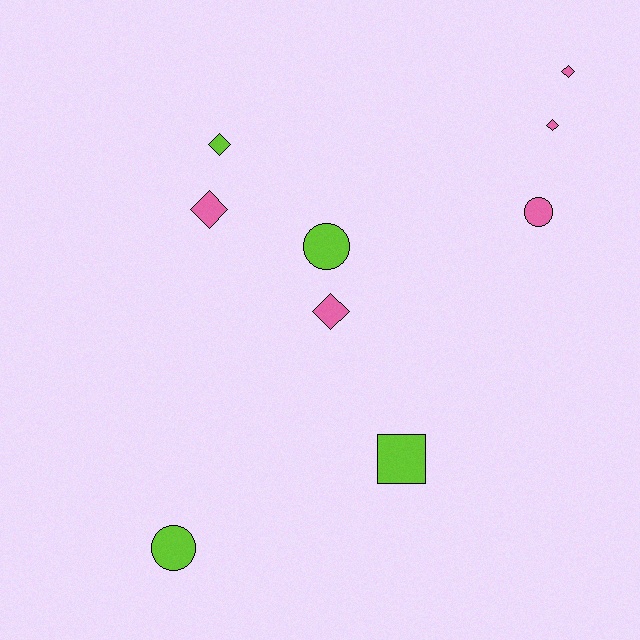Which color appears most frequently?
Pink, with 5 objects.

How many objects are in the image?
There are 9 objects.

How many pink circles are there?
There is 1 pink circle.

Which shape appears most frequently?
Diamond, with 5 objects.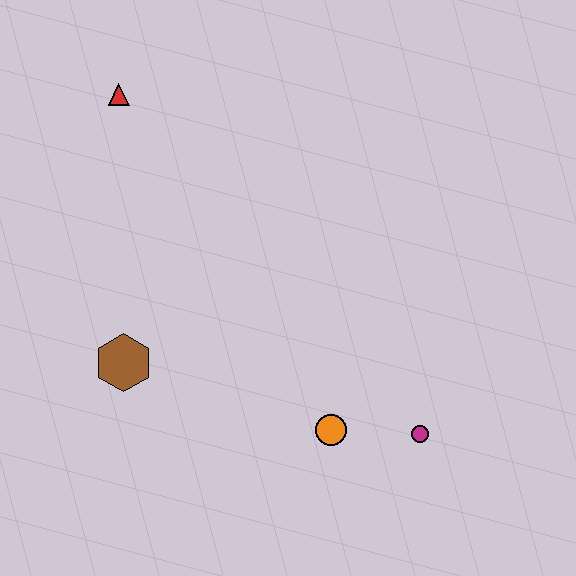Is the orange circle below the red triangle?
Yes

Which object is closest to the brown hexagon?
The orange circle is closest to the brown hexagon.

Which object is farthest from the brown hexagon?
The magenta circle is farthest from the brown hexagon.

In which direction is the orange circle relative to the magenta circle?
The orange circle is to the left of the magenta circle.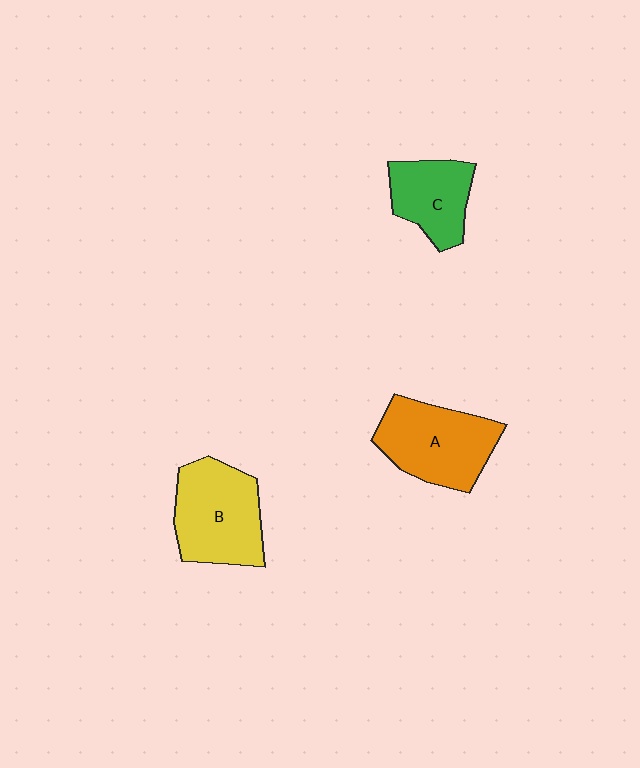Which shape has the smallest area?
Shape C (green).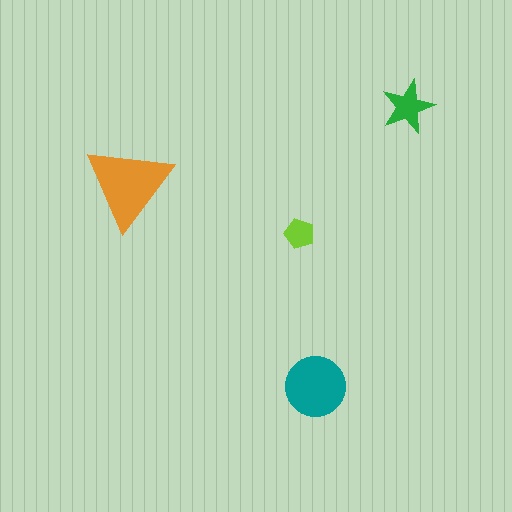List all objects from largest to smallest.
The orange triangle, the teal circle, the green star, the lime pentagon.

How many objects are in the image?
There are 4 objects in the image.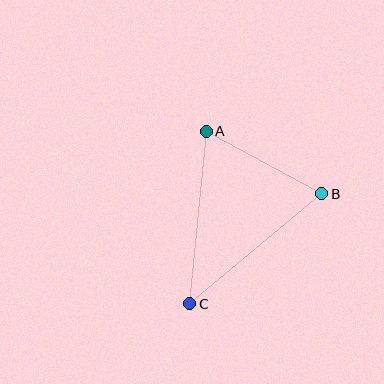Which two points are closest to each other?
Points A and B are closest to each other.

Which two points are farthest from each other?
Points A and C are farthest from each other.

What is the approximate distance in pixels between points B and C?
The distance between B and C is approximately 172 pixels.